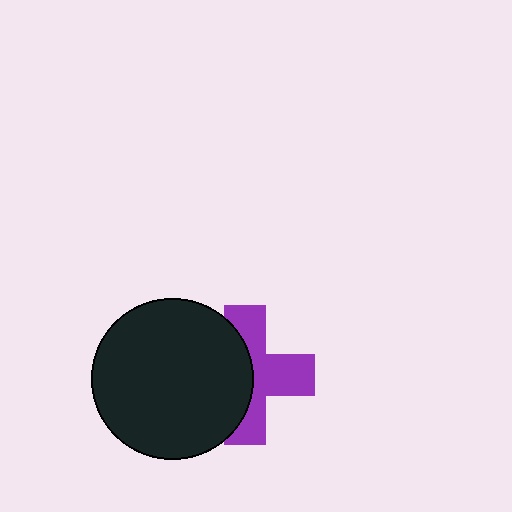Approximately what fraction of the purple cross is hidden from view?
Roughly 47% of the purple cross is hidden behind the black circle.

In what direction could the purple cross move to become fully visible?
The purple cross could move right. That would shift it out from behind the black circle entirely.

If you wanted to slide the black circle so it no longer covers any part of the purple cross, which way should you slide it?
Slide it left — that is the most direct way to separate the two shapes.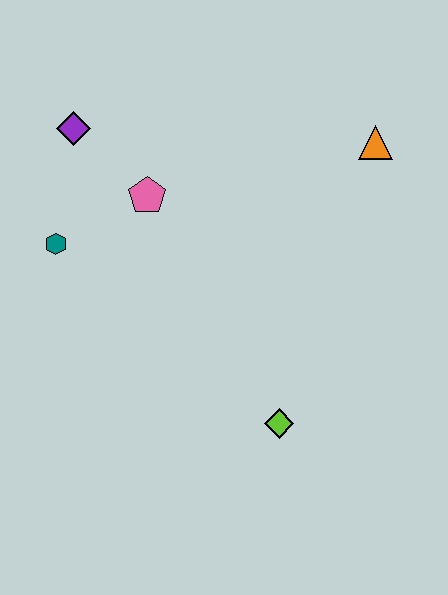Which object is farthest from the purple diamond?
The lime diamond is farthest from the purple diamond.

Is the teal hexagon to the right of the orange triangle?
No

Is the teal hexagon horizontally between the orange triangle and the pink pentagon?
No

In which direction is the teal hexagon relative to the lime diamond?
The teal hexagon is to the left of the lime diamond.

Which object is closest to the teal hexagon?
The pink pentagon is closest to the teal hexagon.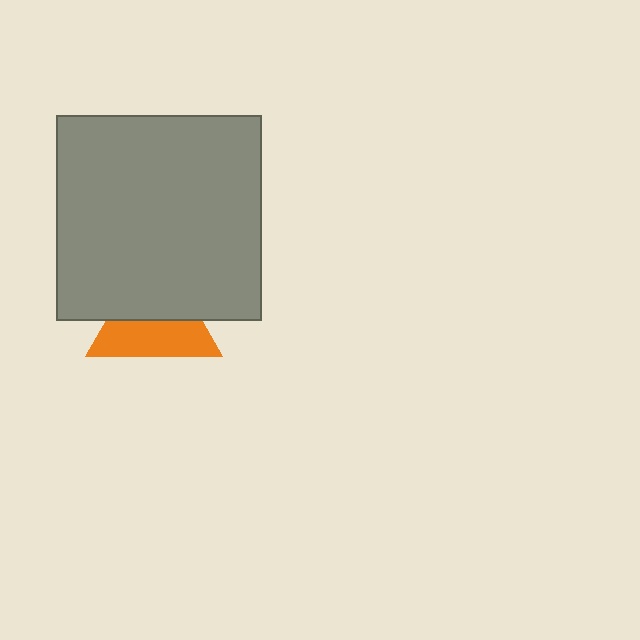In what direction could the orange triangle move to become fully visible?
The orange triangle could move down. That would shift it out from behind the gray square entirely.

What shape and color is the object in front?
The object in front is a gray square.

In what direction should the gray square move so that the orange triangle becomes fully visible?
The gray square should move up. That is the shortest direction to clear the overlap and leave the orange triangle fully visible.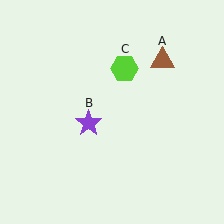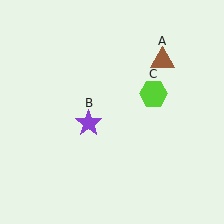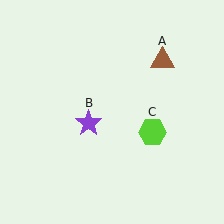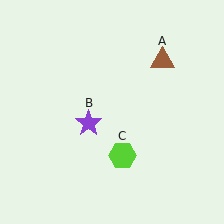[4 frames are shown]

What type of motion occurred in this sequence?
The lime hexagon (object C) rotated clockwise around the center of the scene.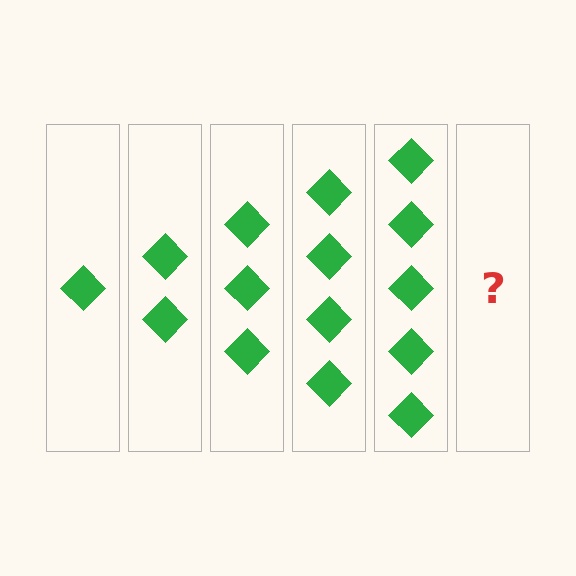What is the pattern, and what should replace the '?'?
The pattern is that each step adds one more diamond. The '?' should be 6 diamonds.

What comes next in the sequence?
The next element should be 6 diamonds.